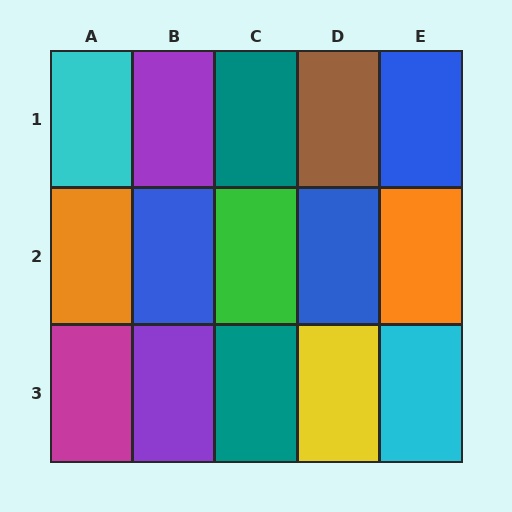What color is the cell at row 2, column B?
Blue.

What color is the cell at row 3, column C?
Teal.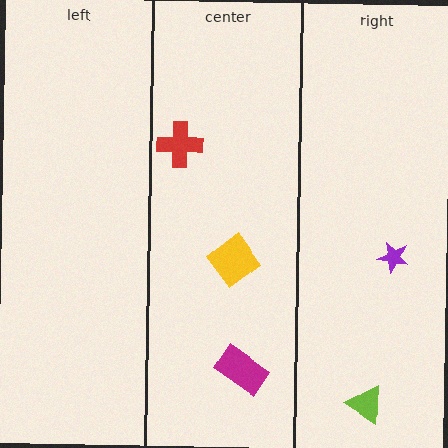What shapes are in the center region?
The magenta rectangle, the yellow diamond, the red cross.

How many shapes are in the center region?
3.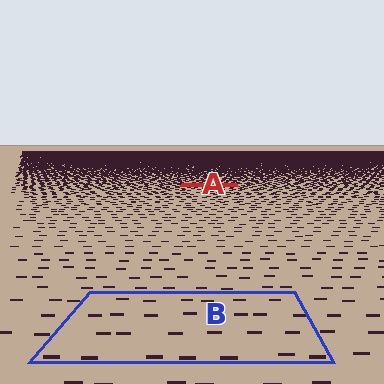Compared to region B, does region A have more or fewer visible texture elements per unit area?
Region A has more texture elements per unit area — they are packed more densely because it is farther away.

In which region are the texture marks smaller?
The texture marks are smaller in region A, because it is farther away.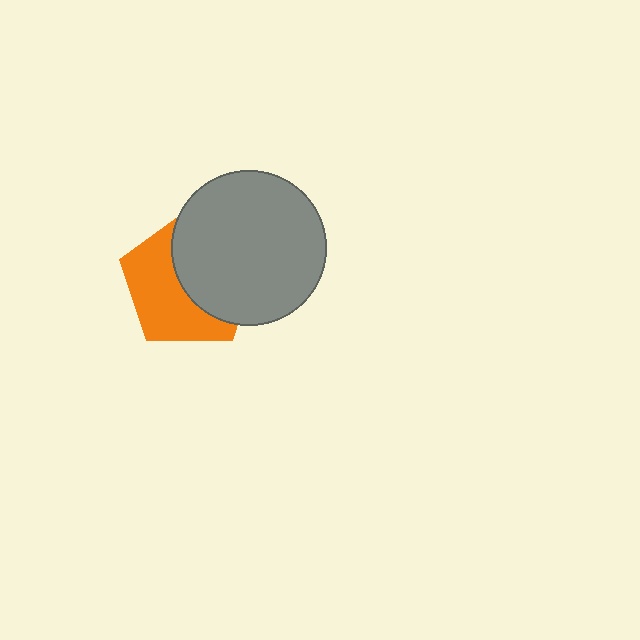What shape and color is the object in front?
The object in front is a gray circle.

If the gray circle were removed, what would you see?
You would see the complete orange pentagon.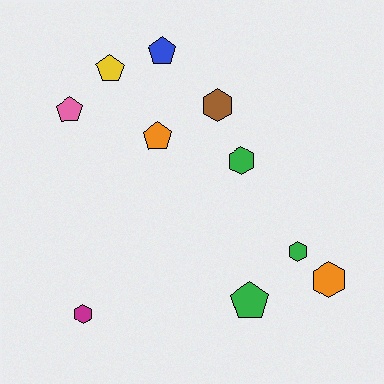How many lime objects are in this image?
There are no lime objects.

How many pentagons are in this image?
There are 5 pentagons.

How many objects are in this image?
There are 10 objects.